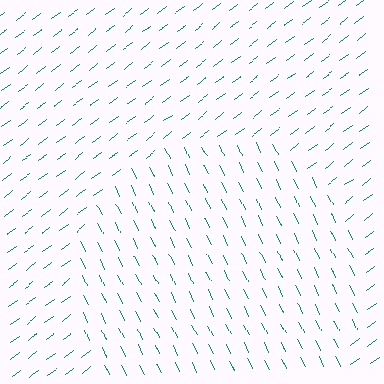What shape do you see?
I see a circle.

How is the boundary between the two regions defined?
The boundary is defined purely by a change in line orientation (approximately 78 degrees difference). All lines are the same color and thickness.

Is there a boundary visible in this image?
Yes, there is a texture boundary formed by a change in line orientation.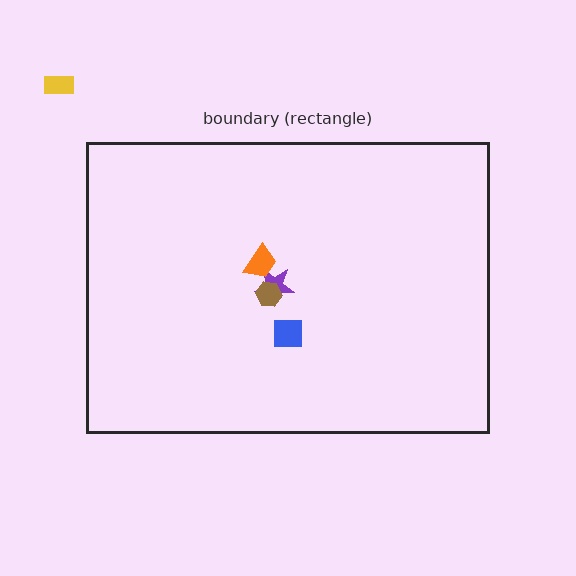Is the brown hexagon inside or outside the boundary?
Inside.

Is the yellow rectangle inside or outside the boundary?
Outside.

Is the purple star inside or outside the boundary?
Inside.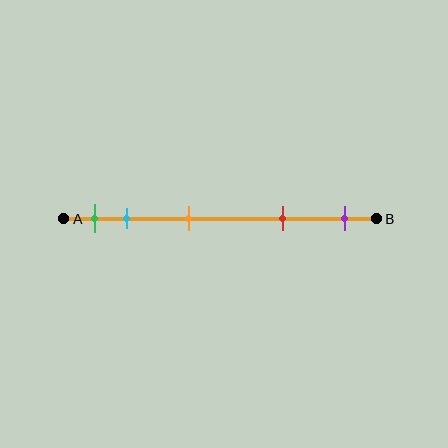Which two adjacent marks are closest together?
The green and cyan marks are the closest adjacent pair.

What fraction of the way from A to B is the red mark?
The red mark is approximately 70% (0.7) of the way from A to B.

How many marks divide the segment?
There are 5 marks dividing the segment.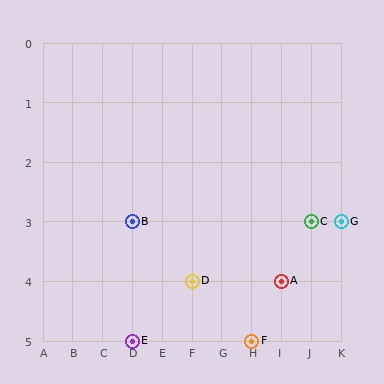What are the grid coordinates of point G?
Point G is at grid coordinates (K, 3).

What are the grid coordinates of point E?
Point E is at grid coordinates (D, 5).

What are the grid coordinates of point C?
Point C is at grid coordinates (J, 3).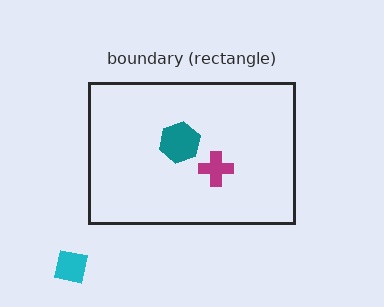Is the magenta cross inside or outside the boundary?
Inside.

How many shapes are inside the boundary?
2 inside, 1 outside.